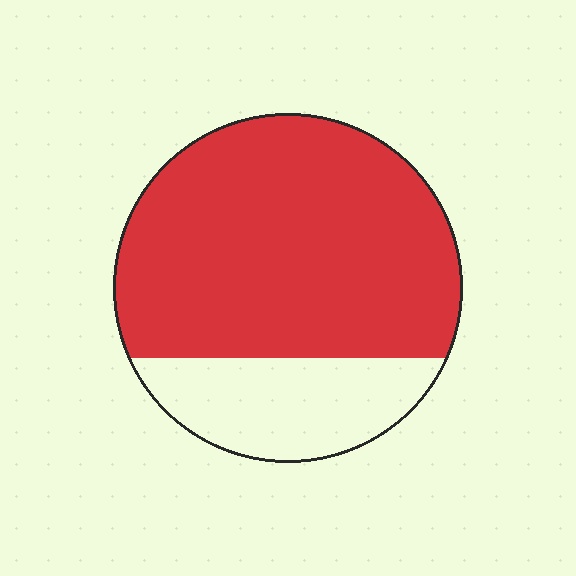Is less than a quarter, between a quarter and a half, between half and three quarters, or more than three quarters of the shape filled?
Between half and three quarters.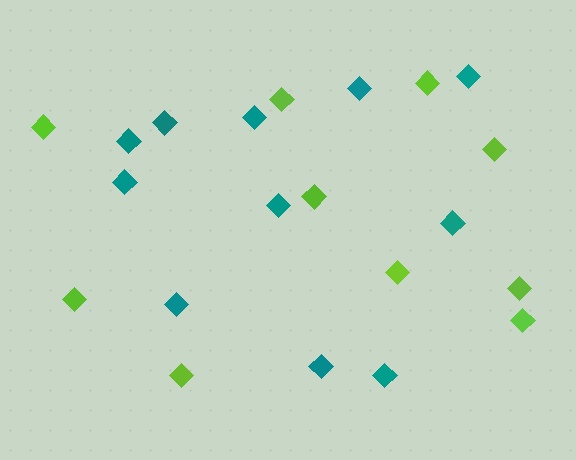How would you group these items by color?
There are 2 groups: one group of teal diamonds (11) and one group of lime diamonds (10).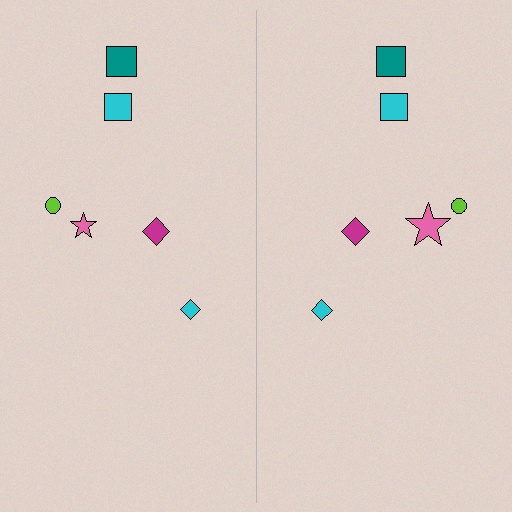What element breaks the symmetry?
The pink star on the right side has a different size than its mirror counterpart.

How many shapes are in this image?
There are 12 shapes in this image.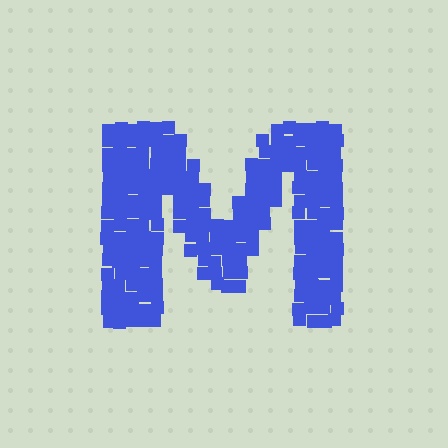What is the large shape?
The large shape is the letter M.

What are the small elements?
The small elements are squares.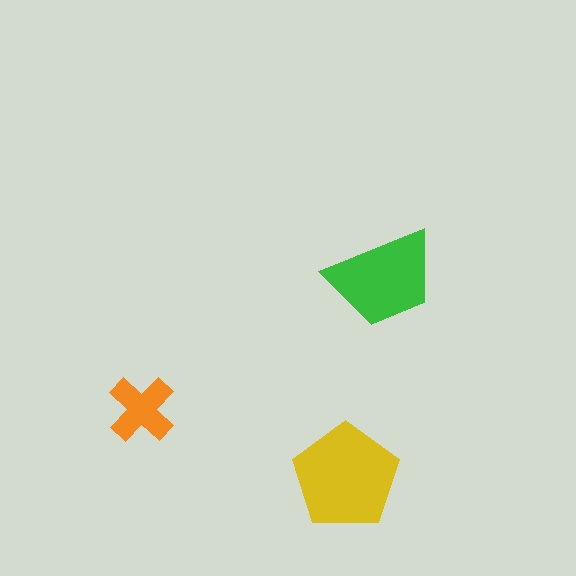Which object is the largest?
The yellow pentagon.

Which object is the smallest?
The orange cross.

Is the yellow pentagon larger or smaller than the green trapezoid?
Larger.